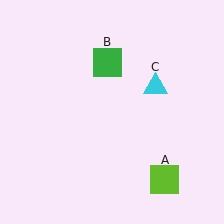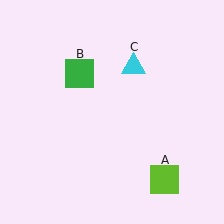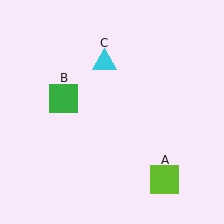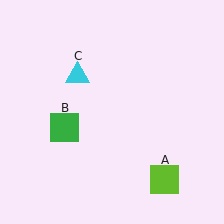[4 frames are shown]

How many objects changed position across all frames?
2 objects changed position: green square (object B), cyan triangle (object C).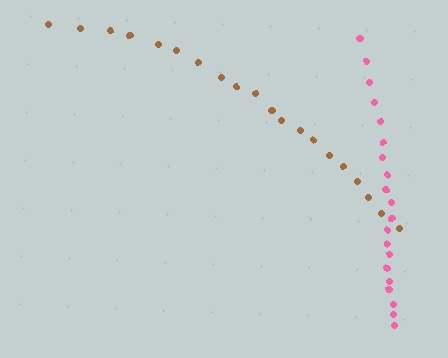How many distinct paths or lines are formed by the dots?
There are 2 distinct paths.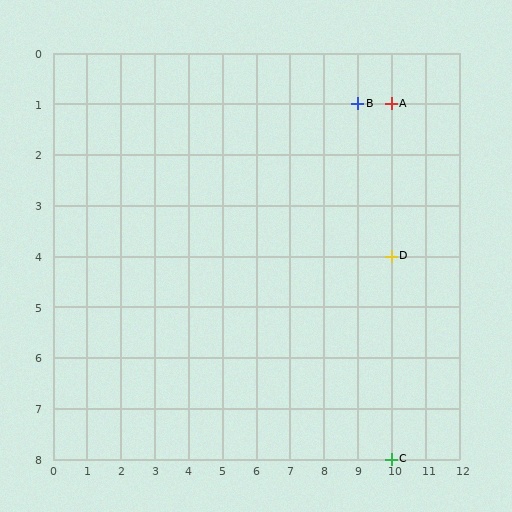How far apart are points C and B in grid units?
Points C and B are 1 column and 7 rows apart (about 7.1 grid units diagonally).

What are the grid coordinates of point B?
Point B is at grid coordinates (9, 1).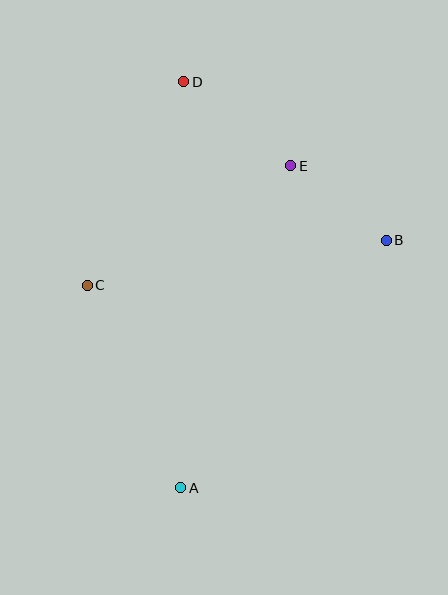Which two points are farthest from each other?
Points A and D are farthest from each other.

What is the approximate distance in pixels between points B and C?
The distance between B and C is approximately 302 pixels.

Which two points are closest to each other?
Points B and E are closest to each other.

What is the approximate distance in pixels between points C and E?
The distance between C and E is approximately 236 pixels.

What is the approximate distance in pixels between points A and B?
The distance between A and B is approximately 322 pixels.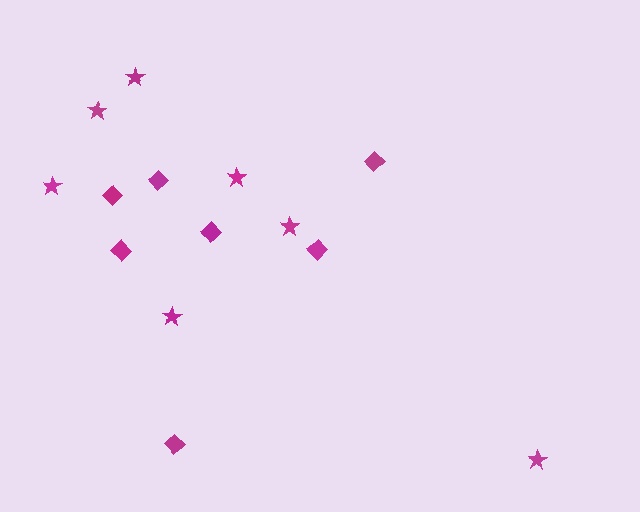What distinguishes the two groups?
There are 2 groups: one group of diamonds (7) and one group of stars (7).